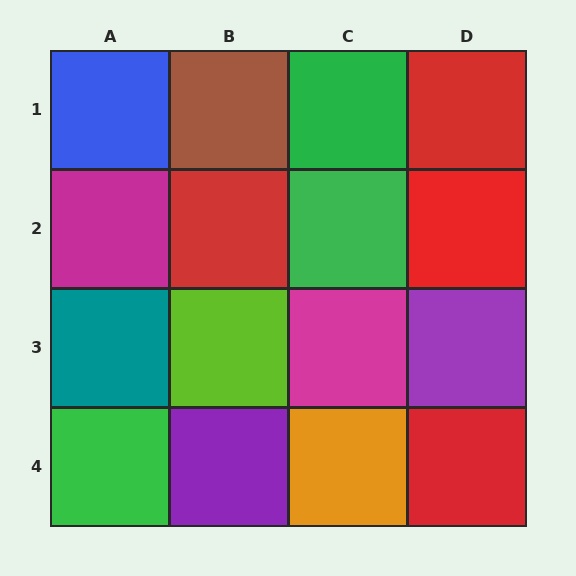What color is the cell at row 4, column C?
Orange.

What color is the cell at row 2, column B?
Red.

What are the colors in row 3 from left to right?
Teal, lime, magenta, purple.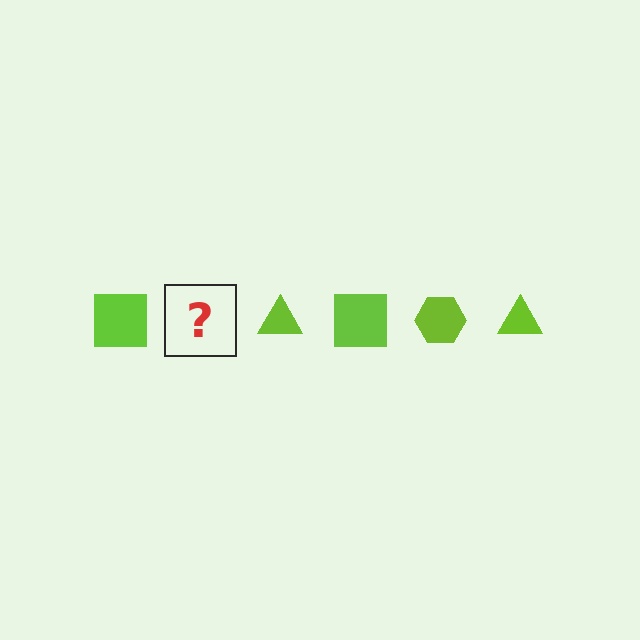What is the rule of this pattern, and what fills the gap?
The rule is that the pattern cycles through square, hexagon, triangle shapes in lime. The gap should be filled with a lime hexagon.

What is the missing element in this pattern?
The missing element is a lime hexagon.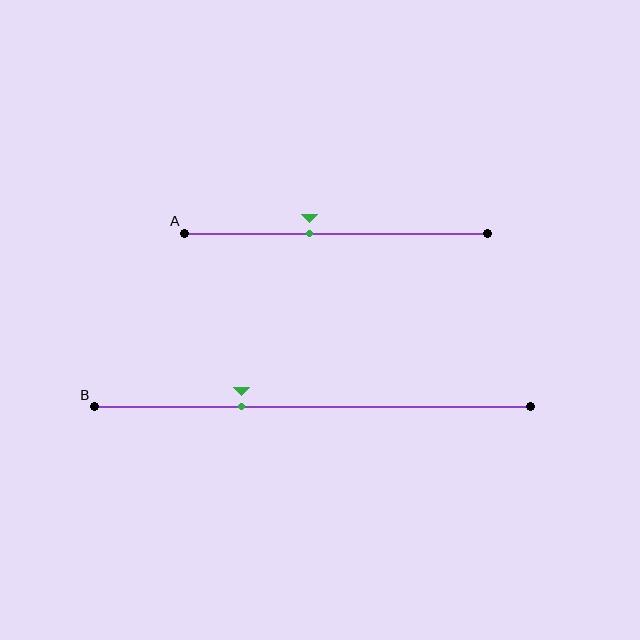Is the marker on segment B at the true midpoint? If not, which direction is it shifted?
No, the marker on segment B is shifted to the left by about 16% of the segment length.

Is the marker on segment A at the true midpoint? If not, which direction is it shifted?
No, the marker on segment A is shifted to the left by about 9% of the segment length.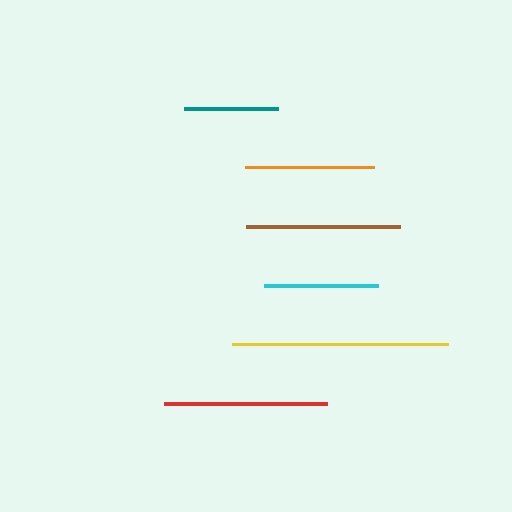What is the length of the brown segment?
The brown segment is approximately 154 pixels long.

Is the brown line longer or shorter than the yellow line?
The yellow line is longer than the brown line.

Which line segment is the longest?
The yellow line is the longest at approximately 216 pixels.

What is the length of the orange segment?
The orange segment is approximately 130 pixels long.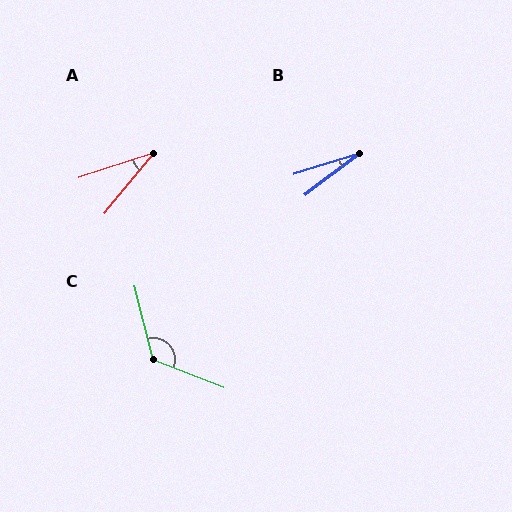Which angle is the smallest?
B, at approximately 20 degrees.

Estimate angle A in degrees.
Approximately 32 degrees.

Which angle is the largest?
C, at approximately 126 degrees.